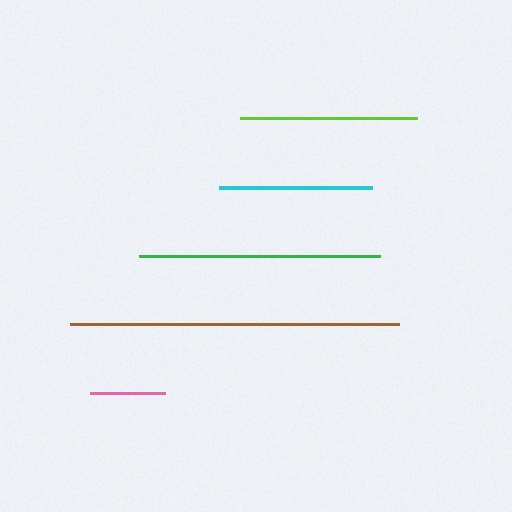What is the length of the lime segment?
The lime segment is approximately 176 pixels long.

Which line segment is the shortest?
The pink line is the shortest at approximately 75 pixels.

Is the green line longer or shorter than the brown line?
The brown line is longer than the green line.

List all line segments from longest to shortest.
From longest to shortest: brown, green, lime, cyan, pink.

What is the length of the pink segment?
The pink segment is approximately 75 pixels long.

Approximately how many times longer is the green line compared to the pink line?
The green line is approximately 3.2 times the length of the pink line.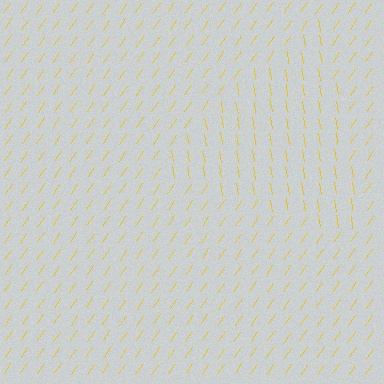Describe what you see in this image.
The image is filled with small yellow line segments. A triangle region in the image has lines oriented differently from the surrounding lines, creating a visible texture boundary.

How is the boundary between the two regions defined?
The boundary is defined purely by a change in line orientation (approximately 45 degrees difference). All lines are the same color and thickness.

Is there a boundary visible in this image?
Yes, there is a texture boundary formed by a change in line orientation.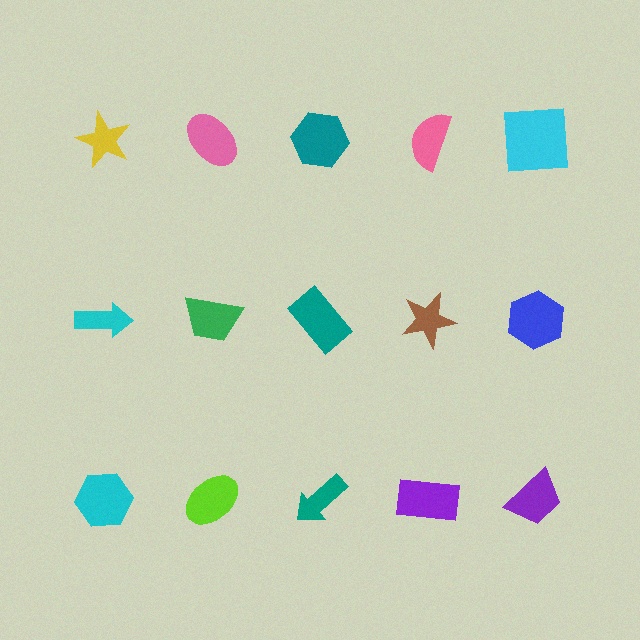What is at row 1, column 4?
A pink semicircle.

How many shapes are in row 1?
5 shapes.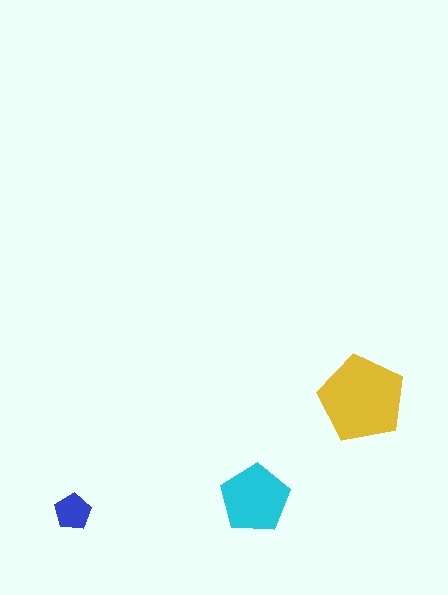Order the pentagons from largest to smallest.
the yellow one, the cyan one, the blue one.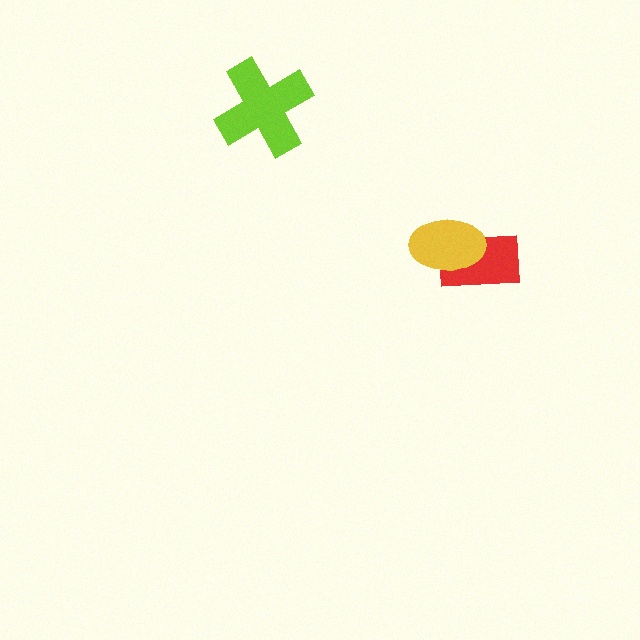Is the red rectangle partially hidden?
Yes, it is partially covered by another shape.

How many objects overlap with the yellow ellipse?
1 object overlaps with the yellow ellipse.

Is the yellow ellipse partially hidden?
No, no other shape covers it.